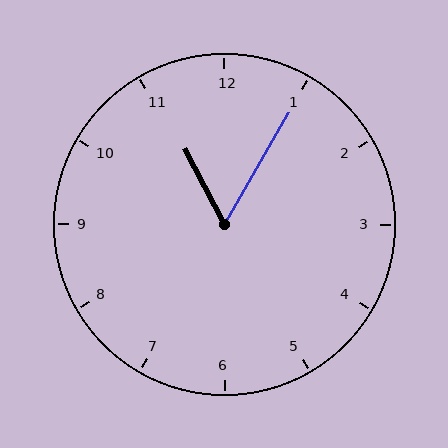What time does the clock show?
11:05.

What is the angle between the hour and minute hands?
Approximately 58 degrees.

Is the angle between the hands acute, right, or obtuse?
It is acute.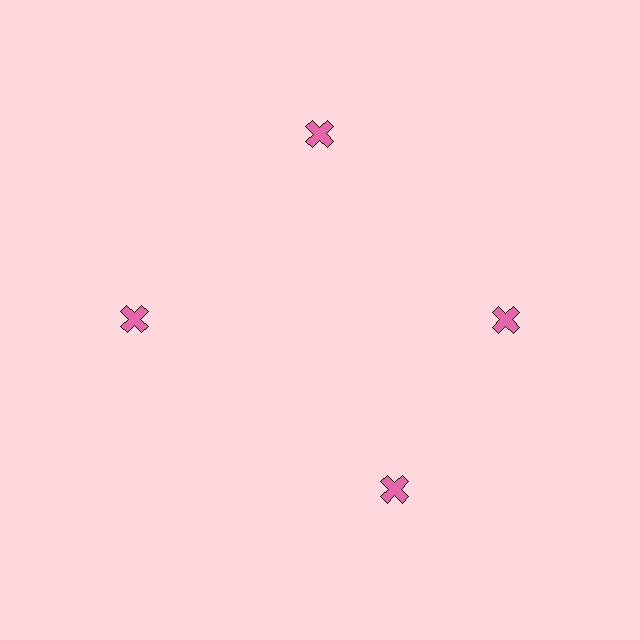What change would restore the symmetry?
The symmetry would be restored by rotating it back into even spacing with its neighbors so that all 4 crosses sit at equal angles and equal distance from the center.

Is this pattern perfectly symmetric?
No. The 4 pink crosses are arranged in a ring, but one element near the 6 o'clock position is rotated out of alignment along the ring, breaking the 4-fold rotational symmetry.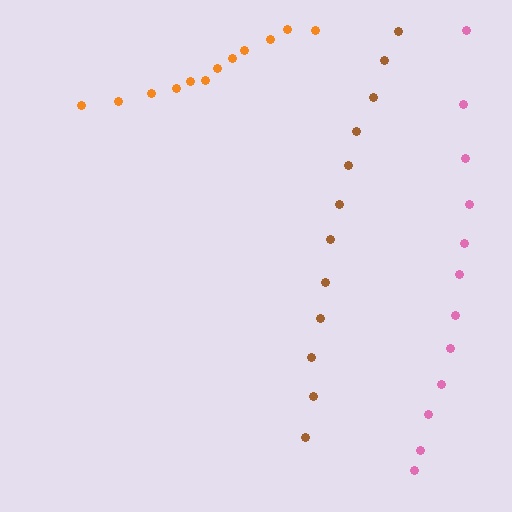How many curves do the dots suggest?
There are 3 distinct paths.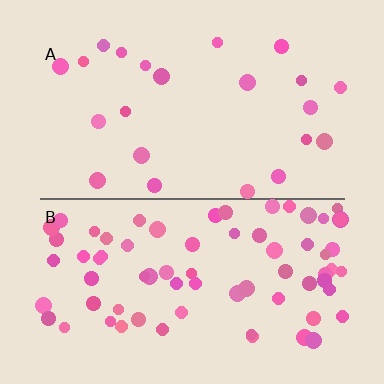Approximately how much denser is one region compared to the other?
Approximately 3.2× — region B over region A.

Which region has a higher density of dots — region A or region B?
B (the bottom).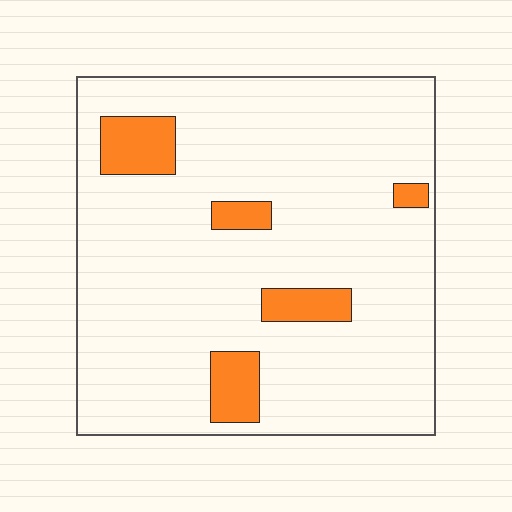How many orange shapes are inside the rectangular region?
5.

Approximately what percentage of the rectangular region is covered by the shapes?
Approximately 10%.